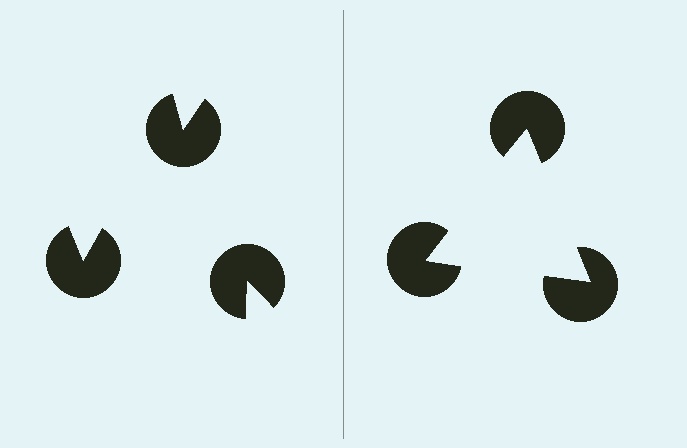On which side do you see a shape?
An illusory triangle appears on the right side. On the left side the wedge cuts are rotated, so no coherent shape forms.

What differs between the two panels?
The pac-man discs are positioned identically on both sides; only the wedge orientations differ. On the right they align to a triangle; on the left they are misaligned.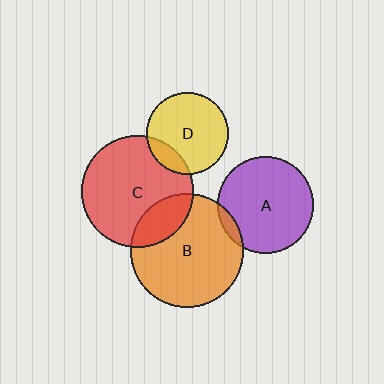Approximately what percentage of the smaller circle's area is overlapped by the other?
Approximately 5%.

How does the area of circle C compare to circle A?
Approximately 1.3 times.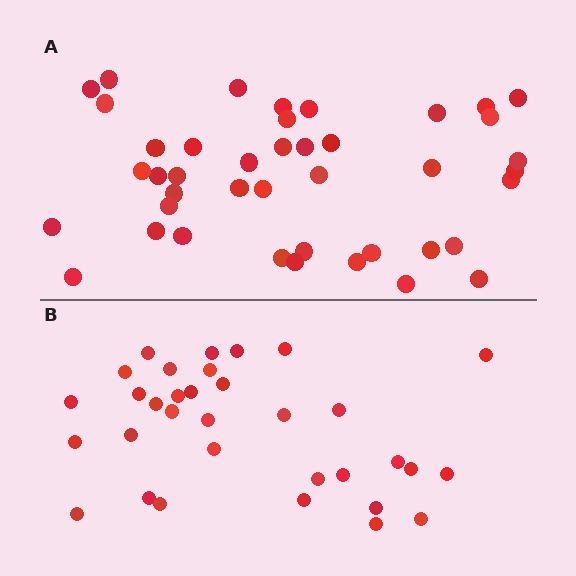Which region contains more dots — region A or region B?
Region A (the top region) has more dots.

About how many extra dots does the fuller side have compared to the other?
Region A has roughly 8 or so more dots than region B.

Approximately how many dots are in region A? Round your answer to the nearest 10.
About 40 dots. (The exact count is 42, which rounds to 40.)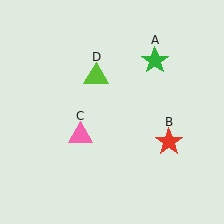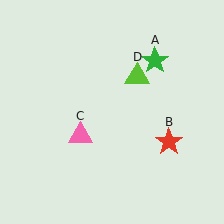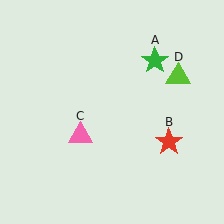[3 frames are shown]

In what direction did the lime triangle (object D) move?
The lime triangle (object D) moved right.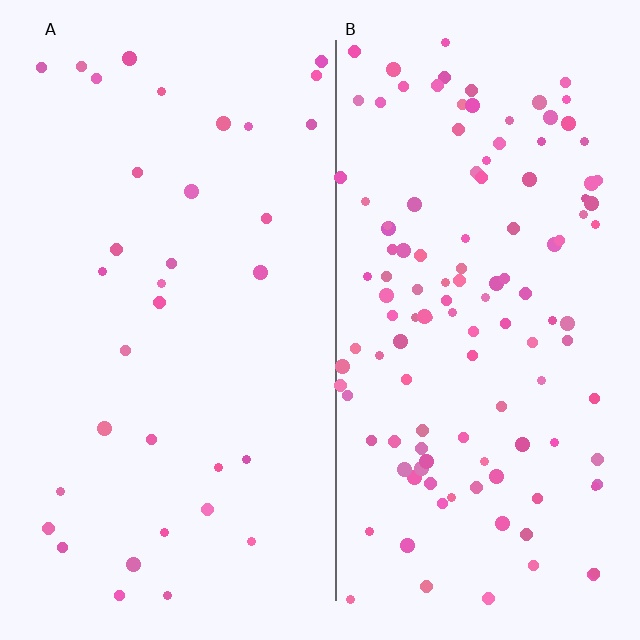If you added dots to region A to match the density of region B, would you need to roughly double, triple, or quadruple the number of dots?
Approximately quadruple.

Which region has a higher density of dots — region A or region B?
B (the right).